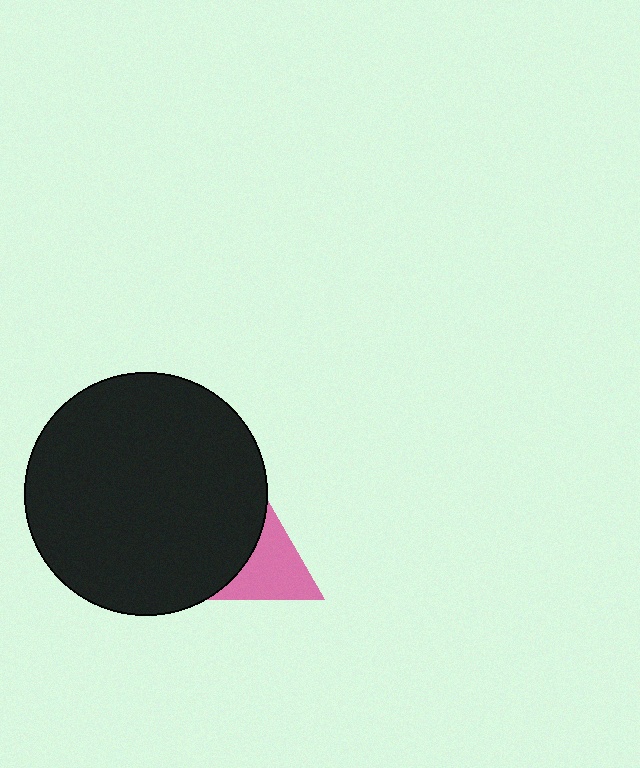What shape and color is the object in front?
The object in front is a black circle.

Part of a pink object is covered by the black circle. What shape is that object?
It is a triangle.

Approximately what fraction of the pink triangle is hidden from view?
Roughly 38% of the pink triangle is hidden behind the black circle.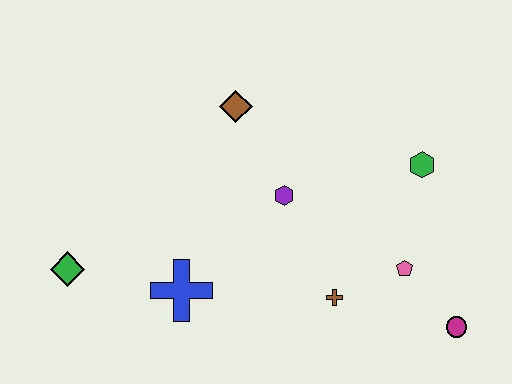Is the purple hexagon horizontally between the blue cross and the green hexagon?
Yes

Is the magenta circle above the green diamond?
No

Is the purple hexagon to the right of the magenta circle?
No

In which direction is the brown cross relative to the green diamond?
The brown cross is to the right of the green diamond.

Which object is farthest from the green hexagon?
The green diamond is farthest from the green hexagon.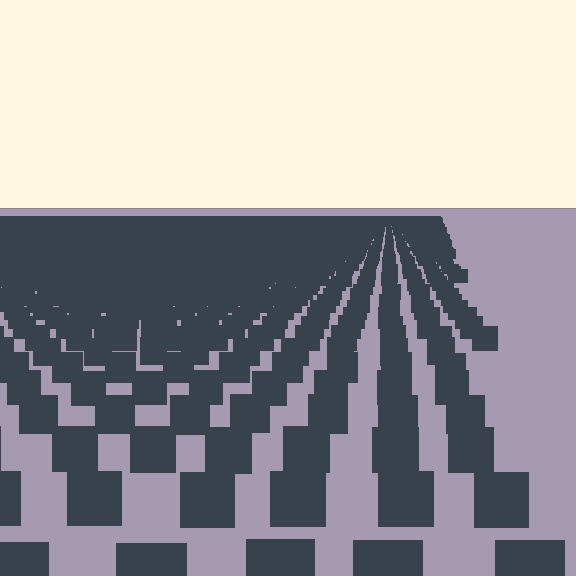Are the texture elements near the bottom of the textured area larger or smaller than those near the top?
Larger. Near the bottom, elements are closer to the viewer and appear at a bigger on-screen size.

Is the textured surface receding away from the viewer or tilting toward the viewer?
The surface is receding away from the viewer. Texture elements get smaller and denser toward the top.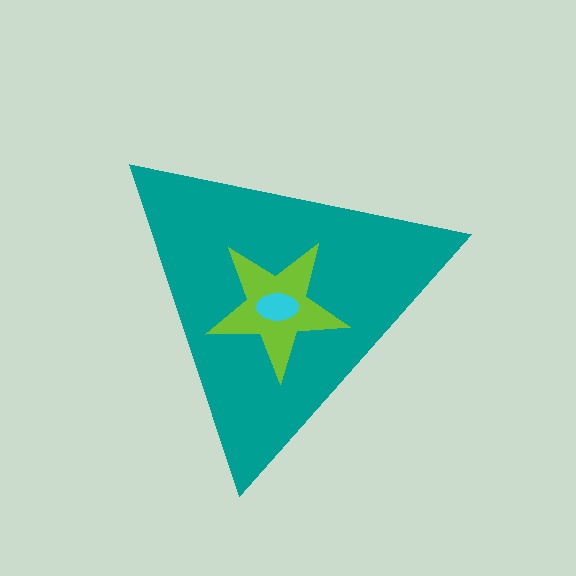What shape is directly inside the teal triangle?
The lime star.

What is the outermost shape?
The teal triangle.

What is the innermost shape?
The cyan ellipse.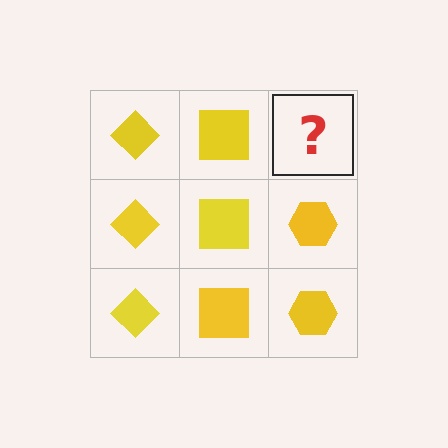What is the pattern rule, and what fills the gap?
The rule is that each column has a consistent shape. The gap should be filled with a yellow hexagon.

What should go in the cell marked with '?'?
The missing cell should contain a yellow hexagon.